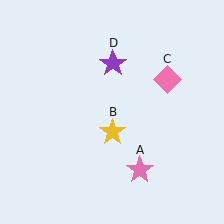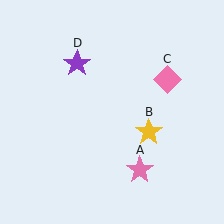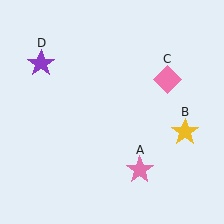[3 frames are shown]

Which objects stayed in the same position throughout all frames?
Pink star (object A) and pink diamond (object C) remained stationary.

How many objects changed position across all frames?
2 objects changed position: yellow star (object B), purple star (object D).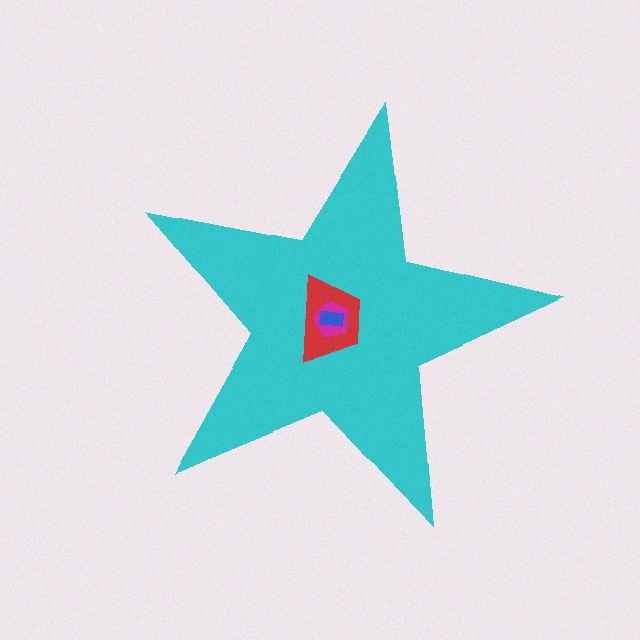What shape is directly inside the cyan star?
The red trapezoid.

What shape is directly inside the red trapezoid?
The magenta pentagon.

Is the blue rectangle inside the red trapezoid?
Yes.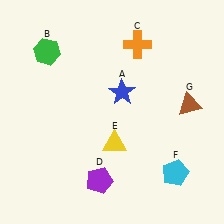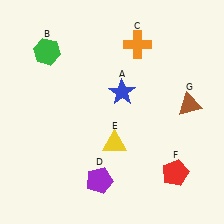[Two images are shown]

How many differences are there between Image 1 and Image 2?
There is 1 difference between the two images.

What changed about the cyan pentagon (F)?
In Image 1, F is cyan. In Image 2, it changed to red.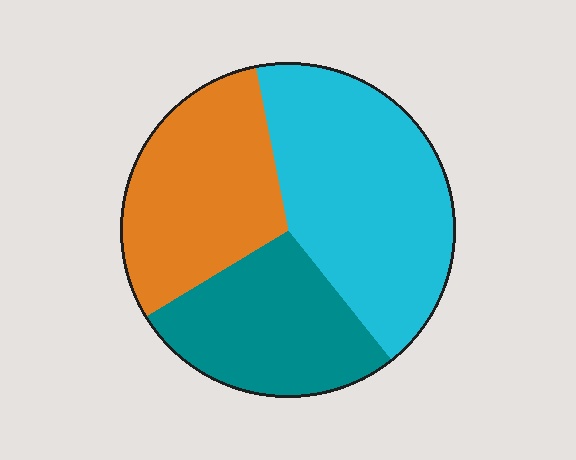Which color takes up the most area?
Cyan, at roughly 40%.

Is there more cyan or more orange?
Cyan.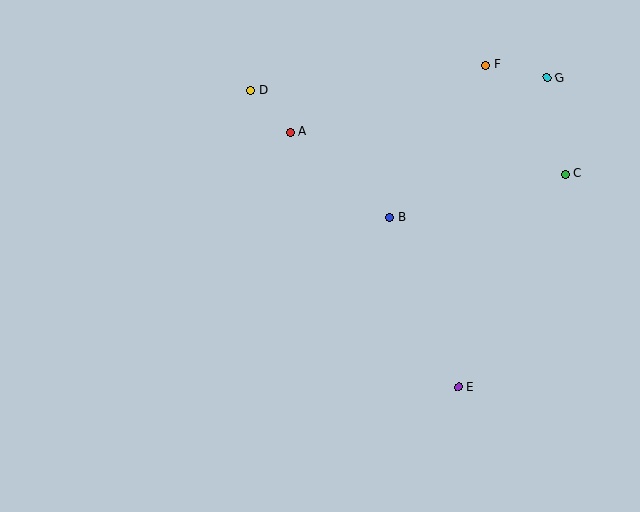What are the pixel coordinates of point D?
Point D is at (251, 91).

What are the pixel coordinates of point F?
Point F is at (486, 65).